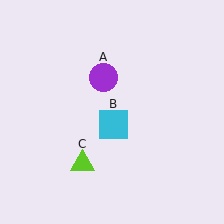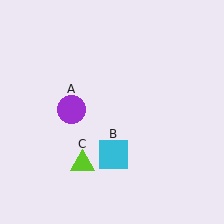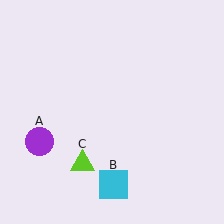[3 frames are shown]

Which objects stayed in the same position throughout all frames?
Lime triangle (object C) remained stationary.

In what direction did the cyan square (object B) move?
The cyan square (object B) moved down.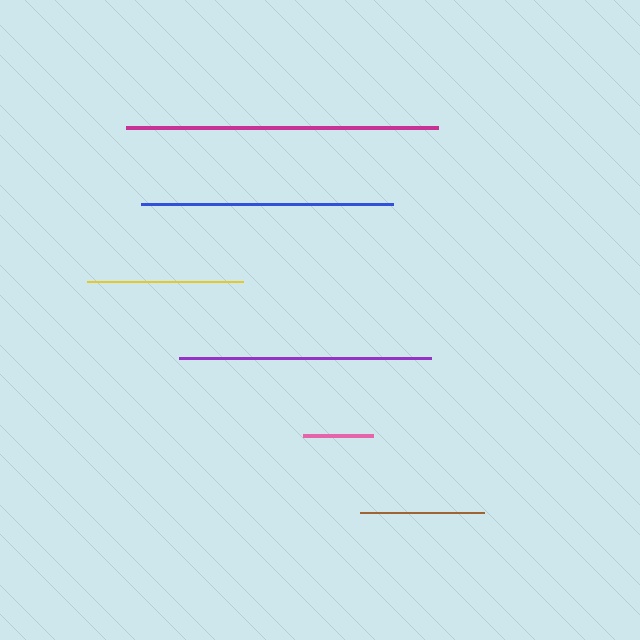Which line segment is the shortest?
The pink line is the shortest at approximately 69 pixels.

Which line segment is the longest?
The magenta line is the longest at approximately 313 pixels.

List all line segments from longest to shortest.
From longest to shortest: magenta, blue, purple, yellow, brown, pink.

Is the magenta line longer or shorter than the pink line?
The magenta line is longer than the pink line.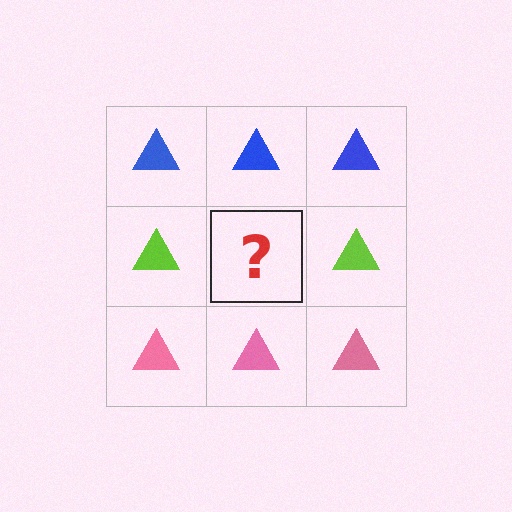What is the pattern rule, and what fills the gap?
The rule is that each row has a consistent color. The gap should be filled with a lime triangle.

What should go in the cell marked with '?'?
The missing cell should contain a lime triangle.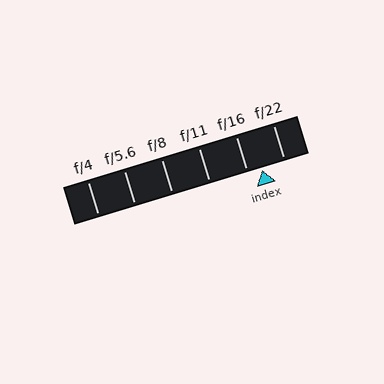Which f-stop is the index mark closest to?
The index mark is closest to f/16.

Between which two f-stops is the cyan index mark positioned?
The index mark is between f/16 and f/22.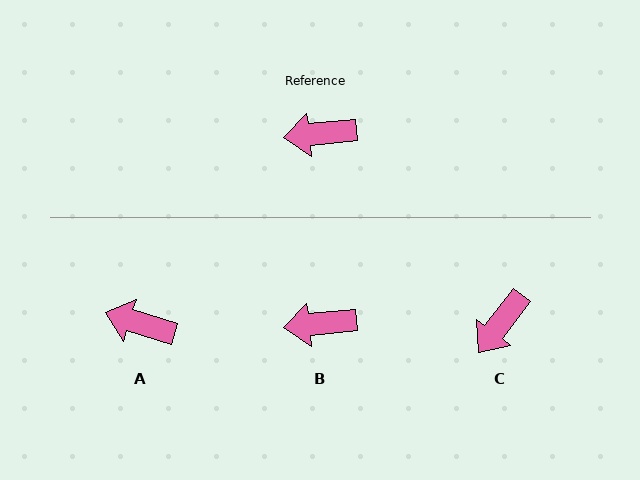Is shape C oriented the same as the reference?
No, it is off by about 47 degrees.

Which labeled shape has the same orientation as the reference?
B.